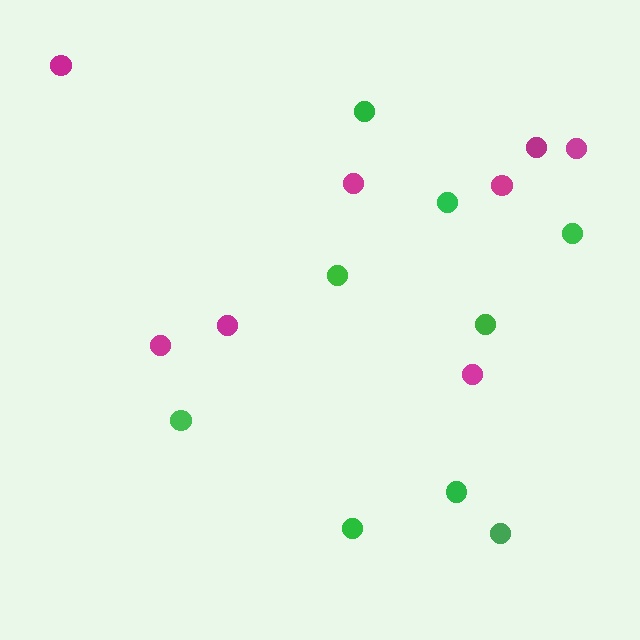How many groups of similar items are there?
There are 2 groups: one group of magenta circles (8) and one group of green circles (9).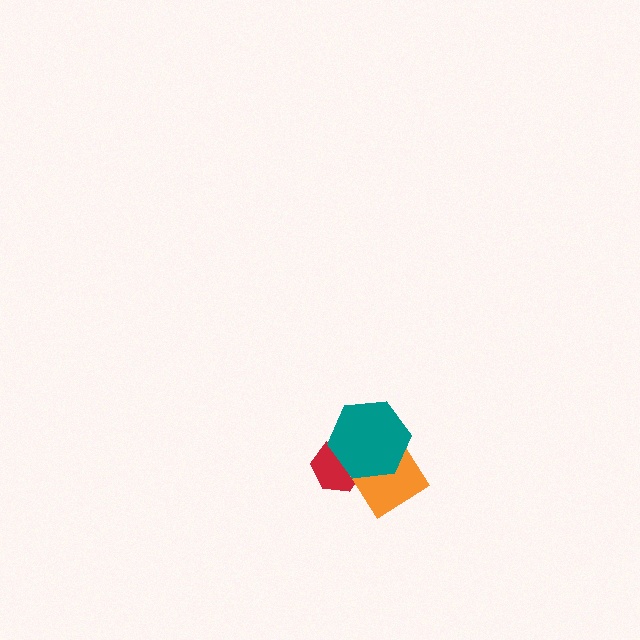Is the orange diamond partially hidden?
Yes, it is partially covered by another shape.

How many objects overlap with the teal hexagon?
2 objects overlap with the teal hexagon.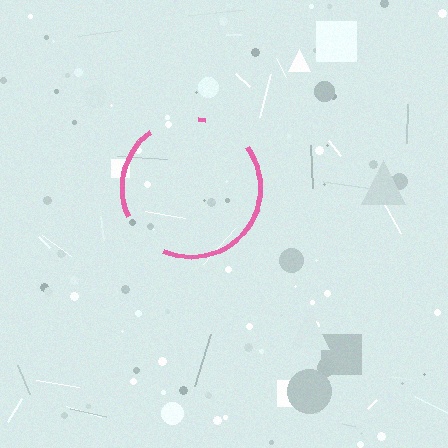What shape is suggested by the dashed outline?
The dashed outline suggests a circle.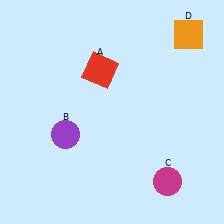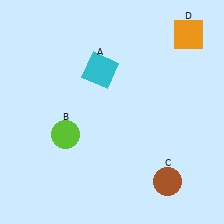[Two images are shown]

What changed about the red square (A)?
In Image 1, A is red. In Image 2, it changed to cyan.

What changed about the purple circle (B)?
In Image 1, B is purple. In Image 2, it changed to lime.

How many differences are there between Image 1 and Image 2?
There are 3 differences between the two images.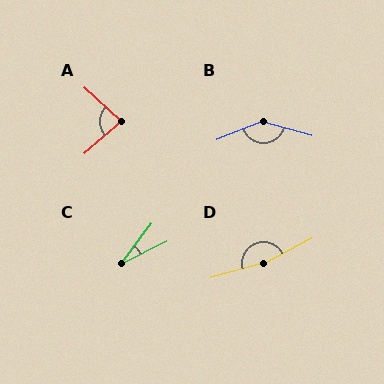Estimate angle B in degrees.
Approximately 143 degrees.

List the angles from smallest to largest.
C (27°), A (83°), B (143°), D (168°).